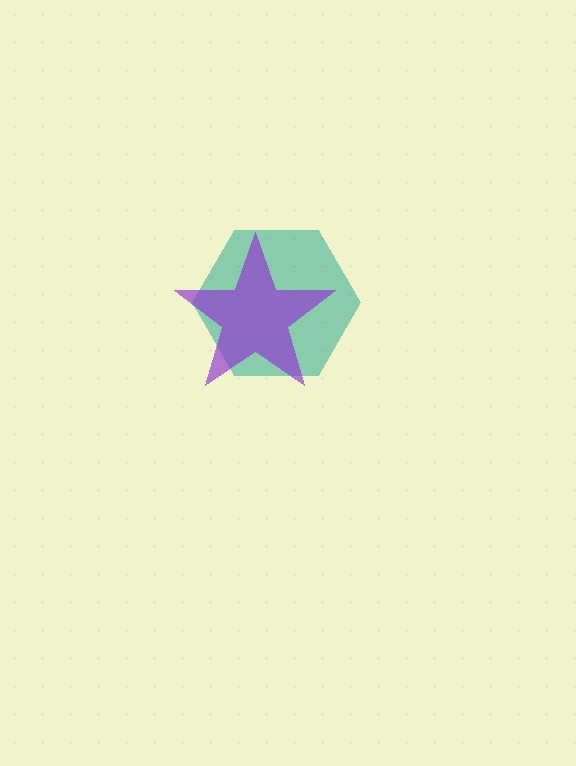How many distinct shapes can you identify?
There are 2 distinct shapes: a teal hexagon, a purple star.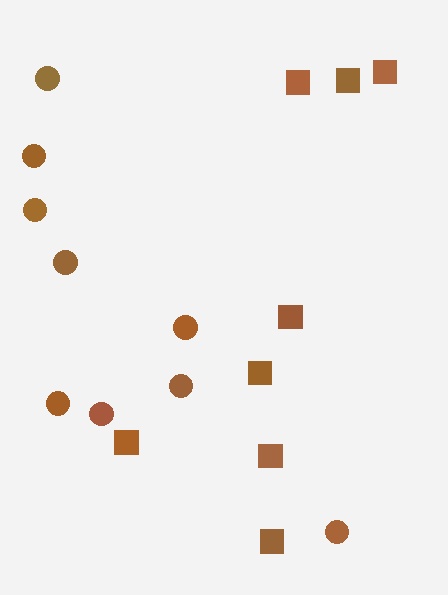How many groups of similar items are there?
There are 2 groups: one group of circles (9) and one group of squares (8).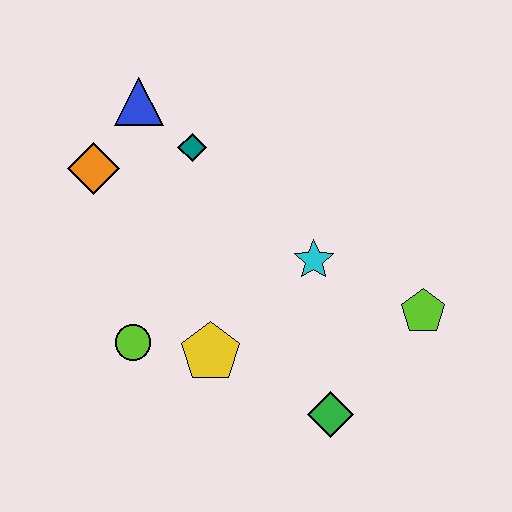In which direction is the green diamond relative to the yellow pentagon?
The green diamond is to the right of the yellow pentagon.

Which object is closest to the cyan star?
The lime pentagon is closest to the cyan star.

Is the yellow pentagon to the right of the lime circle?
Yes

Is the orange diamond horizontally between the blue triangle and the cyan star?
No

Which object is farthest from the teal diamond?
The green diamond is farthest from the teal diamond.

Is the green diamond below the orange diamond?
Yes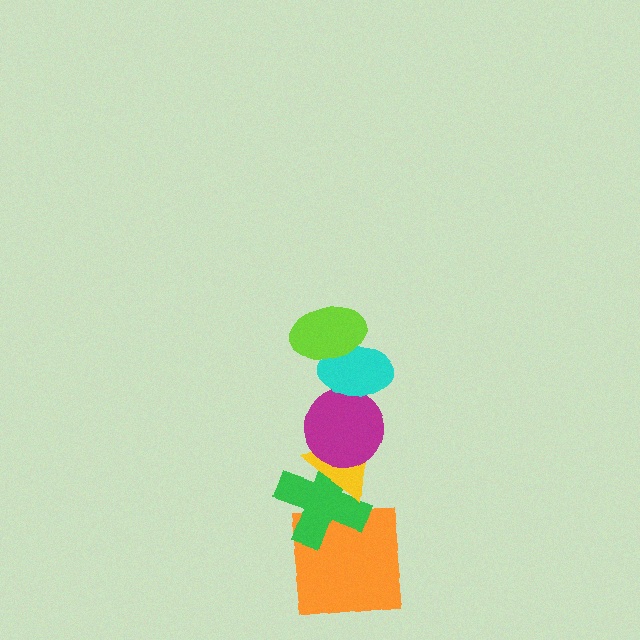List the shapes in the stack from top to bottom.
From top to bottom: the lime ellipse, the cyan ellipse, the magenta circle, the yellow triangle, the green cross, the orange square.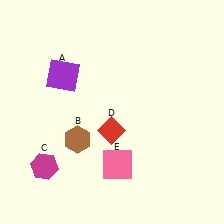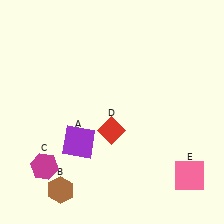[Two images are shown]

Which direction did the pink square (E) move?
The pink square (E) moved right.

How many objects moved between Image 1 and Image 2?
3 objects moved between the two images.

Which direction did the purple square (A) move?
The purple square (A) moved down.